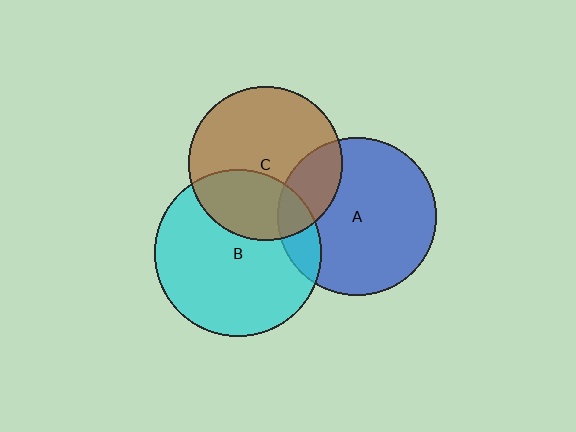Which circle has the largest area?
Circle B (cyan).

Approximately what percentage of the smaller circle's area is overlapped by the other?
Approximately 35%.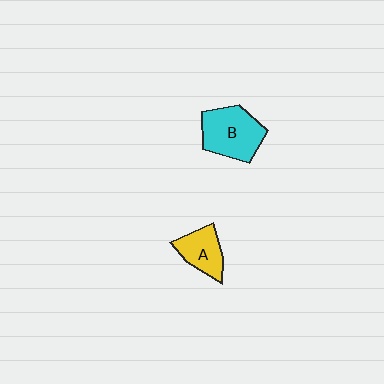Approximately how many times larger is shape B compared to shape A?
Approximately 1.6 times.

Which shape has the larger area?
Shape B (cyan).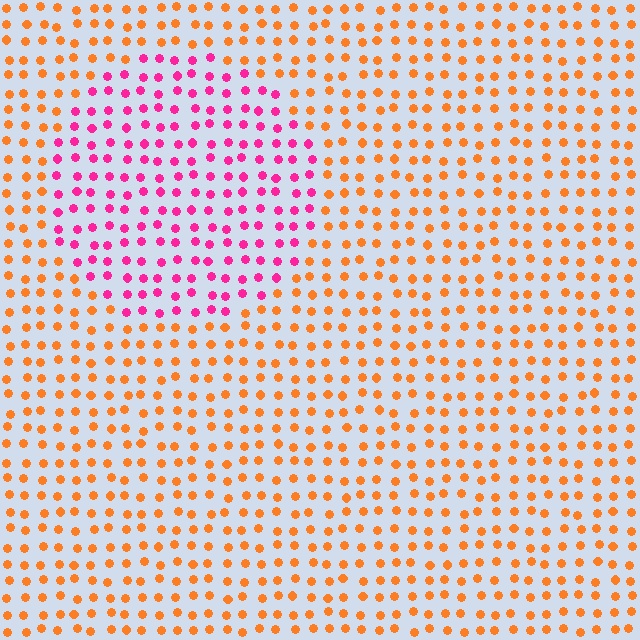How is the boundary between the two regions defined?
The boundary is defined purely by a slight shift in hue (about 59 degrees). Spacing, size, and orientation are identical on both sides.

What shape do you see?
I see a circle.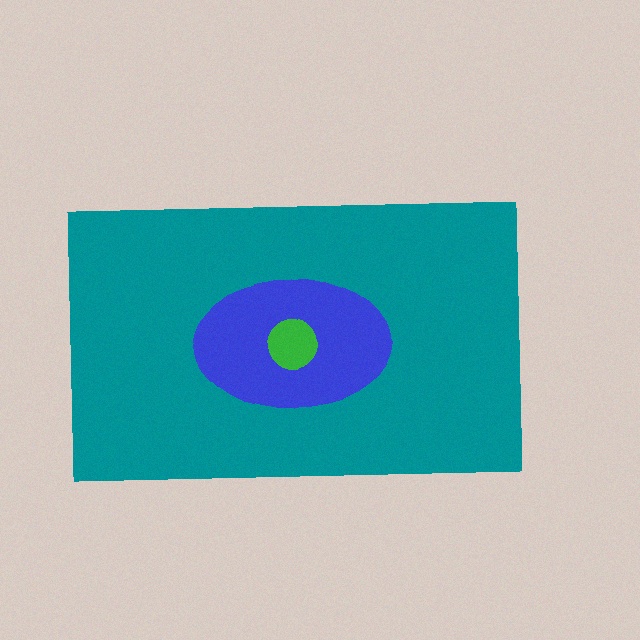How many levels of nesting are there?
3.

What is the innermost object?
The green circle.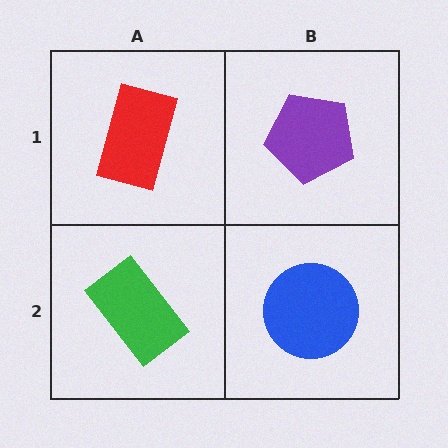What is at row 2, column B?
A blue circle.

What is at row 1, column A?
A red rectangle.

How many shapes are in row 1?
2 shapes.